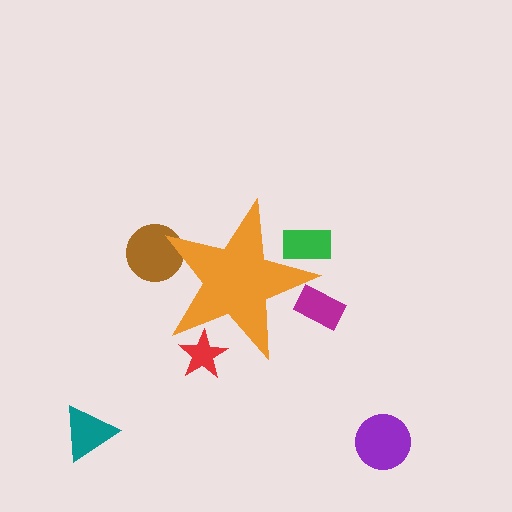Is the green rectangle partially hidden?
Yes, the green rectangle is partially hidden behind the orange star.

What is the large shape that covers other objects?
An orange star.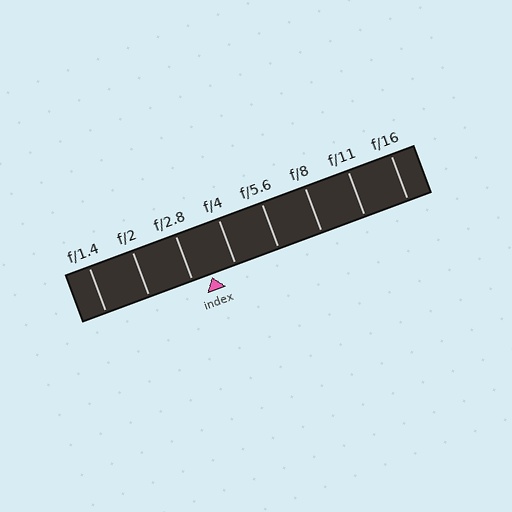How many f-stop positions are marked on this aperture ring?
There are 8 f-stop positions marked.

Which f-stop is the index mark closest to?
The index mark is closest to f/2.8.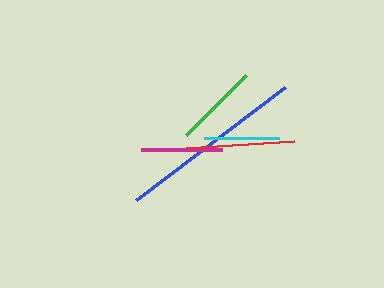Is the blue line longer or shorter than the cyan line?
The blue line is longer than the cyan line.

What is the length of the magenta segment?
The magenta segment is approximately 81 pixels long.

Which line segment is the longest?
The blue line is the longest at approximately 187 pixels.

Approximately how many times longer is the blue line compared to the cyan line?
The blue line is approximately 2.5 times the length of the cyan line.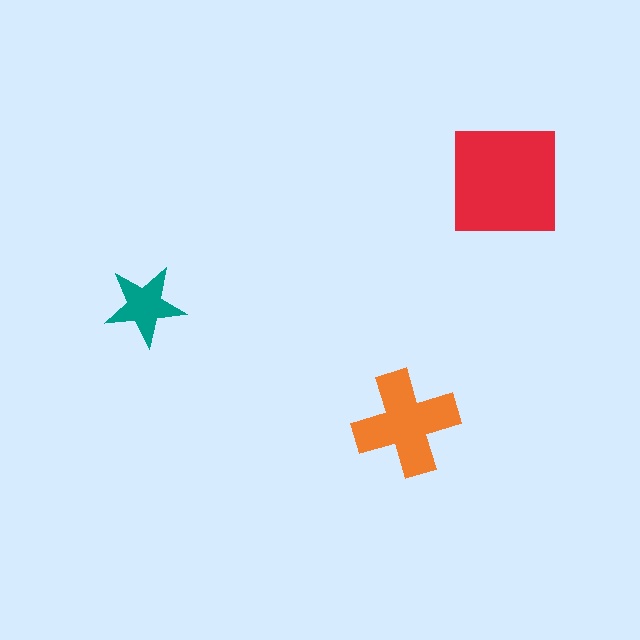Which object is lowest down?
The orange cross is bottommost.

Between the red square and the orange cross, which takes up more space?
The red square.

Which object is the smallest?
The teal star.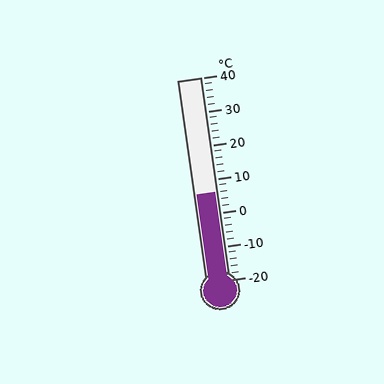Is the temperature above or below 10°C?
The temperature is below 10°C.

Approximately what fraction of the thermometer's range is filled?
The thermometer is filled to approximately 45% of its range.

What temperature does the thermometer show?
The thermometer shows approximately 6°C.